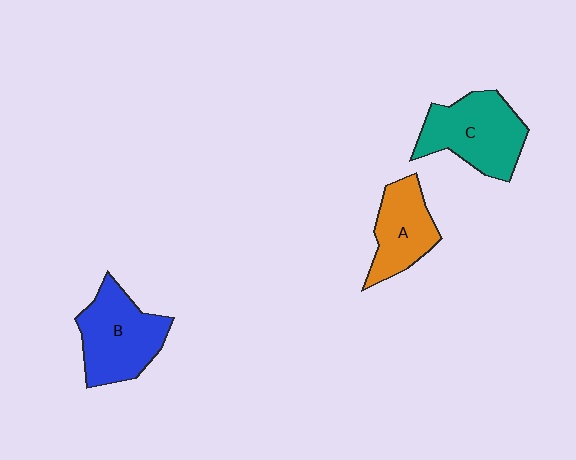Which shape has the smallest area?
Shape A (orange).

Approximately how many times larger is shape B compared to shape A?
Approximately 1.3 times.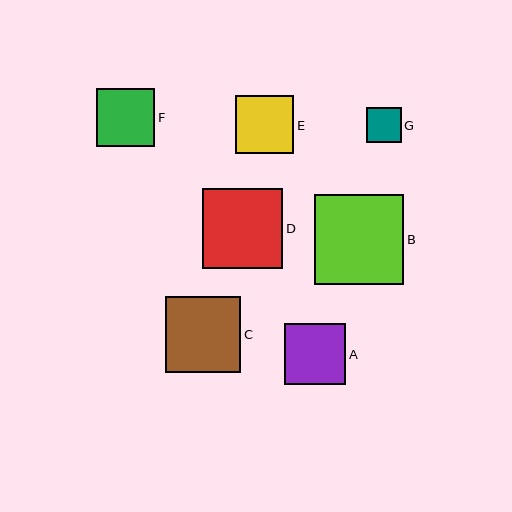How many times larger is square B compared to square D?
Square B is approximately 1.1 times the size of square D.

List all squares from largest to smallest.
From largest to smallest: B, D, C, A, F, E, G.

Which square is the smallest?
Square G is the smallest with a size of approximately 34 pixels.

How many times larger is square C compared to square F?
Square C is approximately 1.3 times the size of square F.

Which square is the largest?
Square B is the largest with a size of approximately 90 pixels.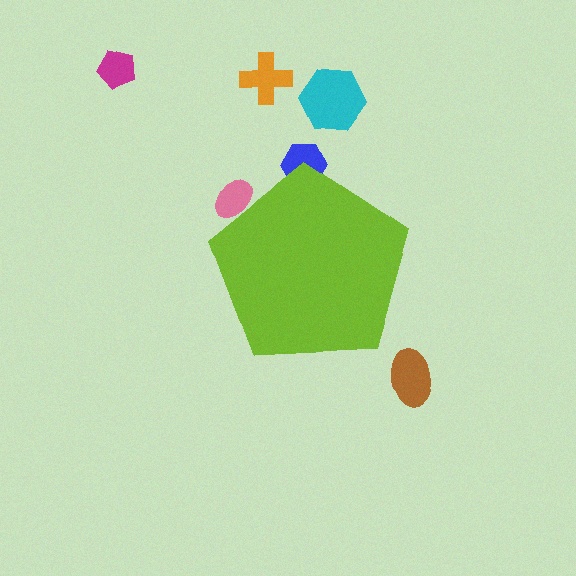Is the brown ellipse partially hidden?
No, the brown ellipse is fully visible.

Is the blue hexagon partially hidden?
Yes, the blue hexagon is partially hidden behind the lime pentagon.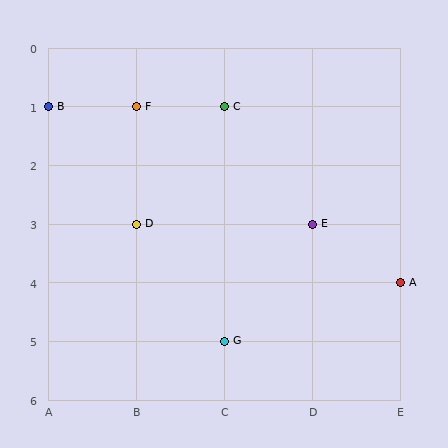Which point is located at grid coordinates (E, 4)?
Point A is at (E, 4).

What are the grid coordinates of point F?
Point F is at grid coordinates (B, 1).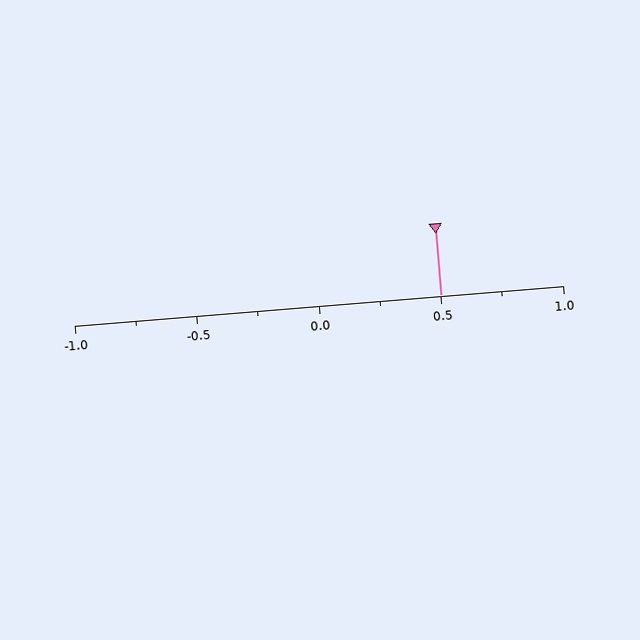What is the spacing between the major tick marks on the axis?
The major ticks are spaced 0.5 apart.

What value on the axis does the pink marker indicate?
The marker indicates approximately 0.5.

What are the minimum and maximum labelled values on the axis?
The axis runs from -1.0 to 1.0.